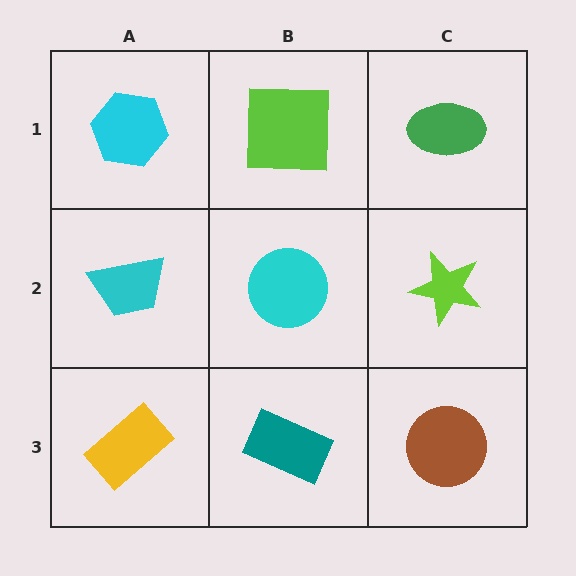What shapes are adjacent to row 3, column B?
A cyan circle (row 2, column B), a yellow rectangle (row 3, column A), a brown circle (row 3, column C).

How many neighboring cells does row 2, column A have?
3.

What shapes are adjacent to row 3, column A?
A cyan trapezoid (row 2, column A), a teal rectangle (row 3, column B).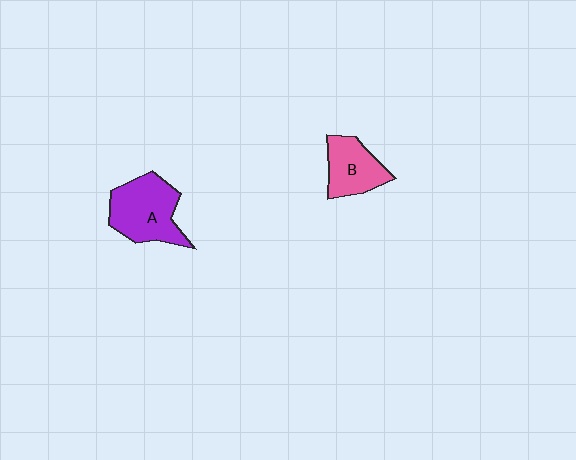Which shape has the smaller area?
Shape B (pink).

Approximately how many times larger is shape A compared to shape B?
Approximately 1.4 times.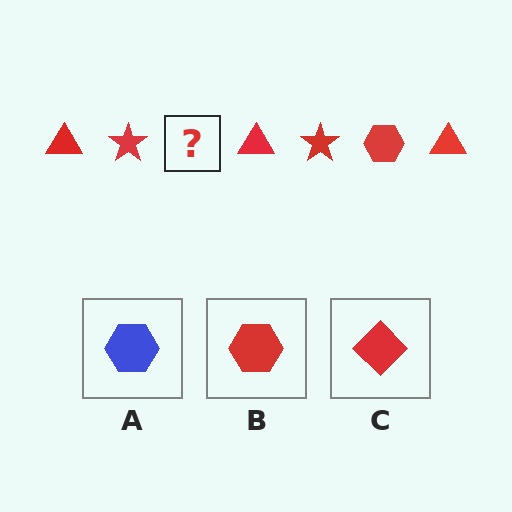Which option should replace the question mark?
Option B.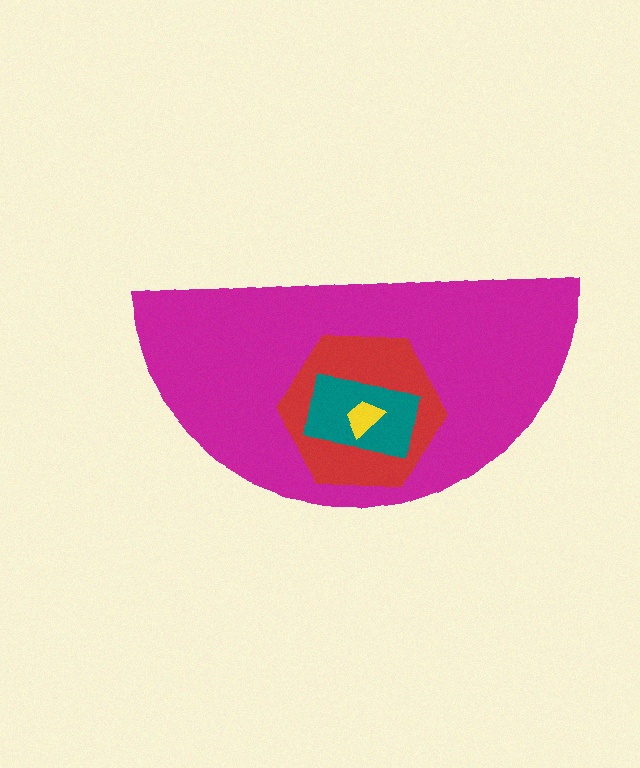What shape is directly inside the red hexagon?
The teal rectangle.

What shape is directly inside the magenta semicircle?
The red hexagon.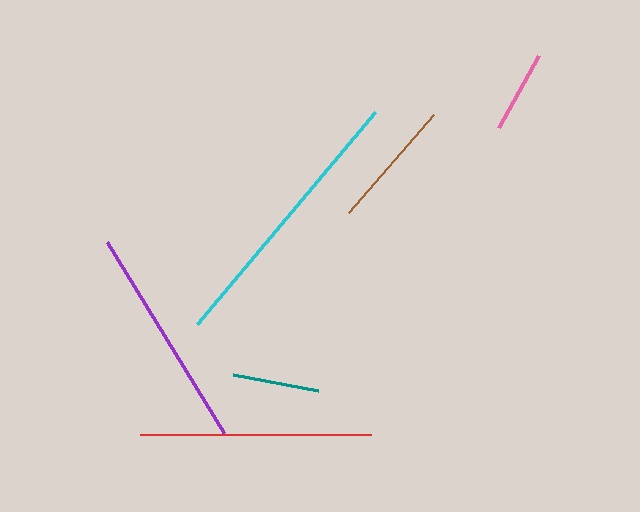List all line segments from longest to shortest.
From longest to shortest: cyan, red, purple, brown, teal, pink.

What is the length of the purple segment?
The purple segment is approximately 224 pixels long.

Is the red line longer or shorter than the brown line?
The red line is longer than the brown line.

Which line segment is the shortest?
The pink line is the shortest at approximately 82 pixels.